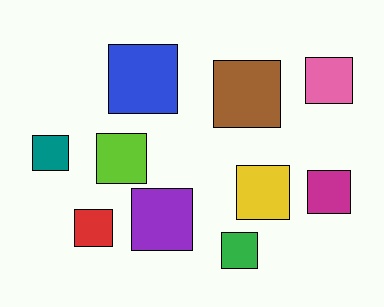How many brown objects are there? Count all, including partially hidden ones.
There is 1 brown object.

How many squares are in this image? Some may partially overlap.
There are 10 squares.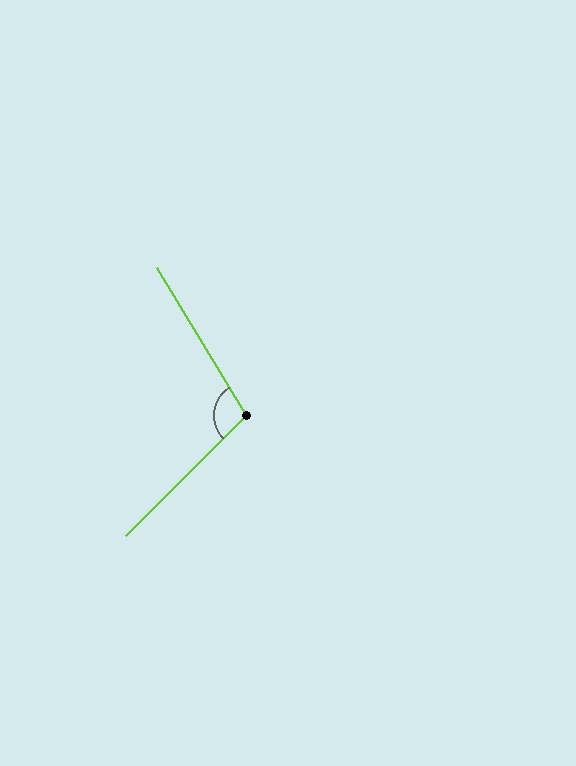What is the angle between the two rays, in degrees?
Approximately 104 degrees.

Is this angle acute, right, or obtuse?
It is obtuse.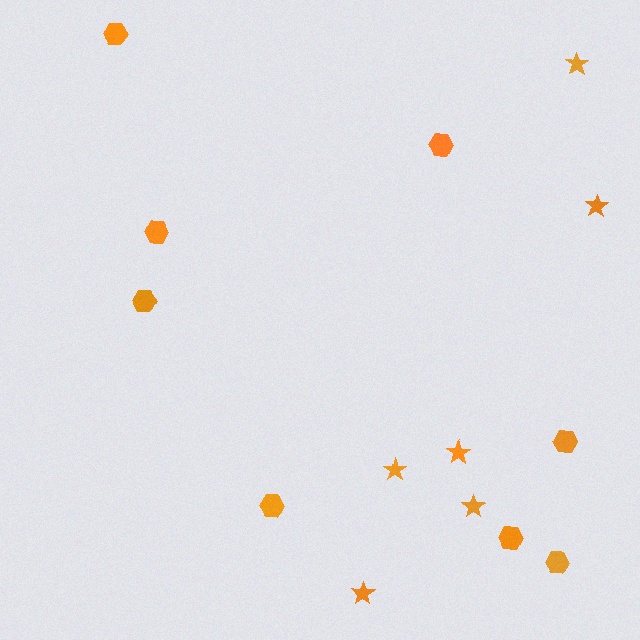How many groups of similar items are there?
There are 2 groups: one group of hexagons (8) and one group of stars (6).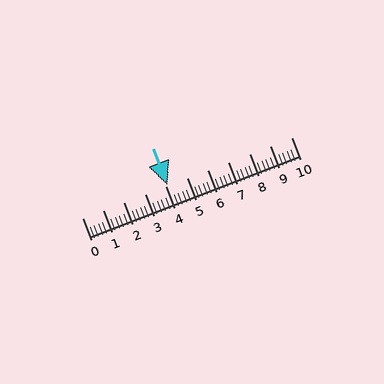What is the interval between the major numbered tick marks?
The major tick marks are spaced 1 units apart.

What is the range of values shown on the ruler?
The ruler shows values from 0 to 10.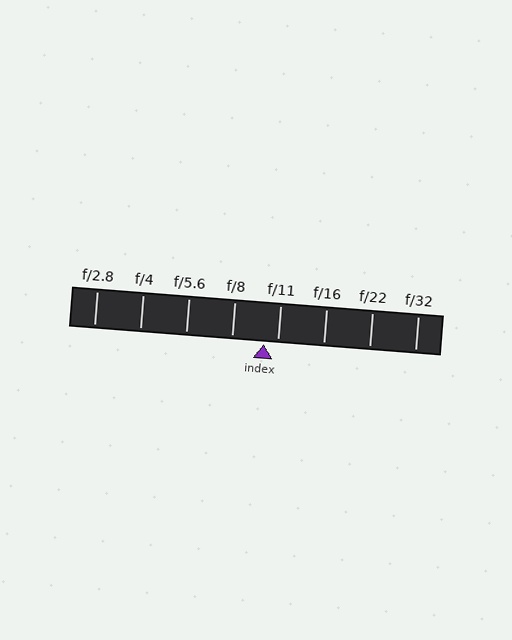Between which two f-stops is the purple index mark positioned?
The index mark is between f/8 and f/11.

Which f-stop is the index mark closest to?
The index mark is closest to f/11.